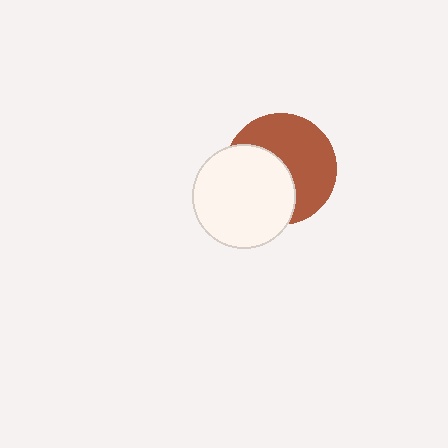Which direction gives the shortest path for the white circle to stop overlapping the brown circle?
Moving toward the lower-left gives the shortest separation.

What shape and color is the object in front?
The object in front is a white circle.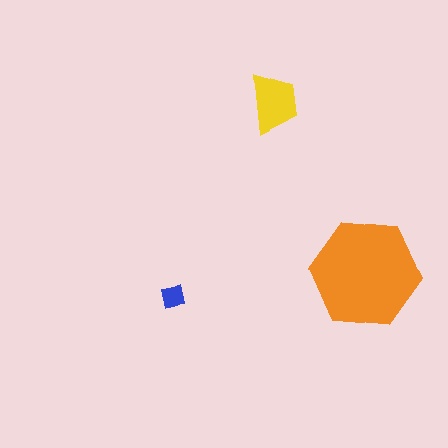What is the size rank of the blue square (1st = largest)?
3rd.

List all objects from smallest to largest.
The blue square, the yellow trapezoid, the orange hexagon.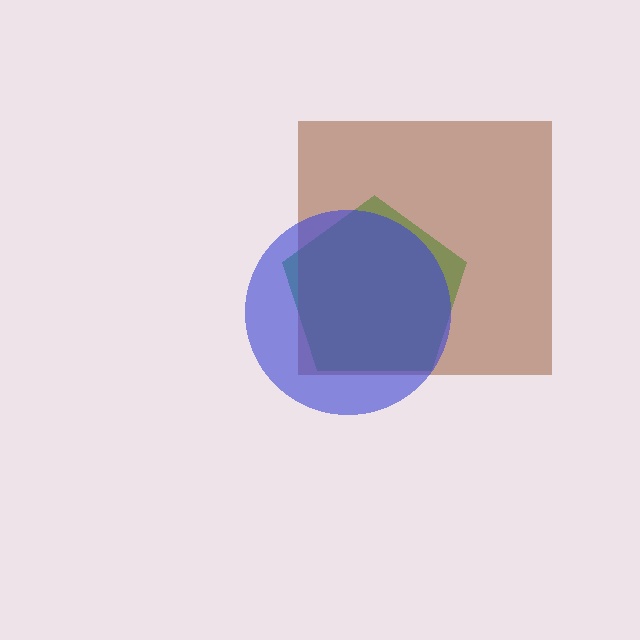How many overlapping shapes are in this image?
There are 3 overlapping shapes in the image.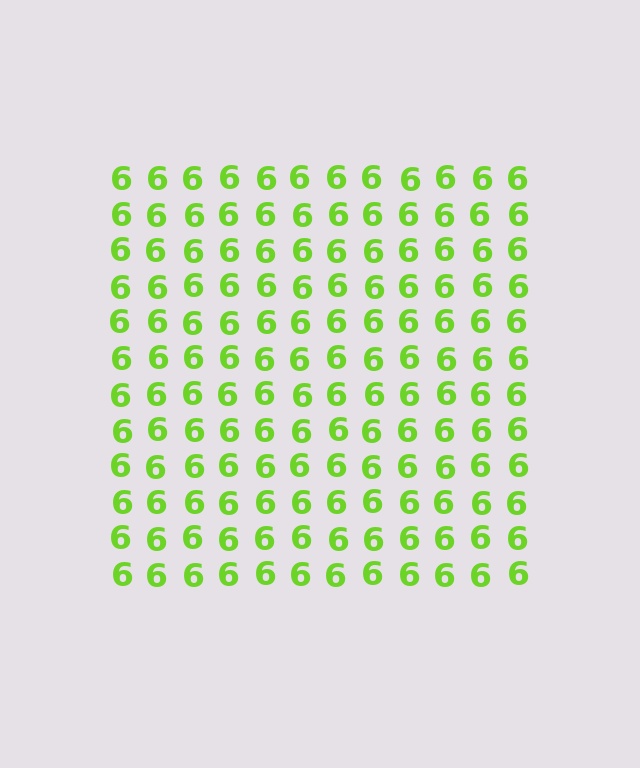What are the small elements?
The small elements are digit 6's.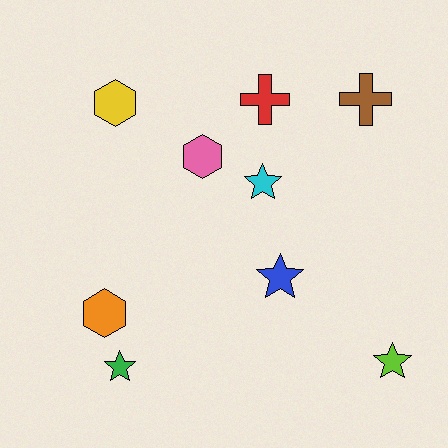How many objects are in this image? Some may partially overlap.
There are 9 objects.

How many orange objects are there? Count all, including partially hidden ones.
There is 1 orange object.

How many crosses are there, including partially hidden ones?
There are 2 crosses.